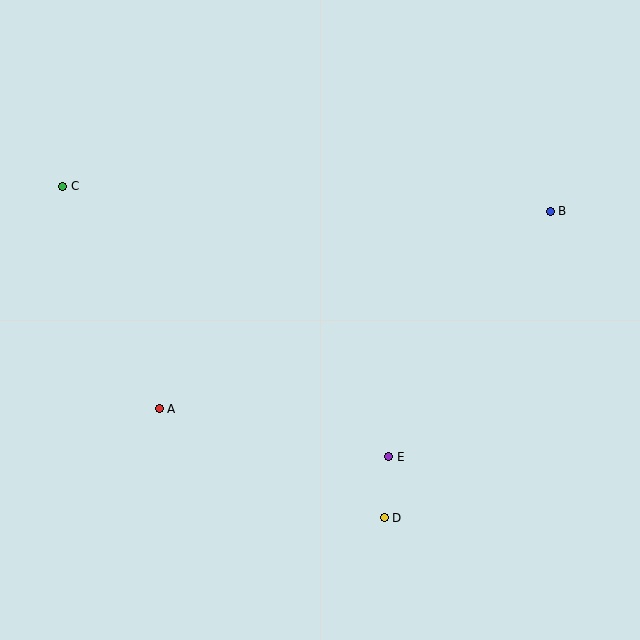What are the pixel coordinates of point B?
Point B is at (550, 211).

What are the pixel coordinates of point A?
Point A is at (159, 409).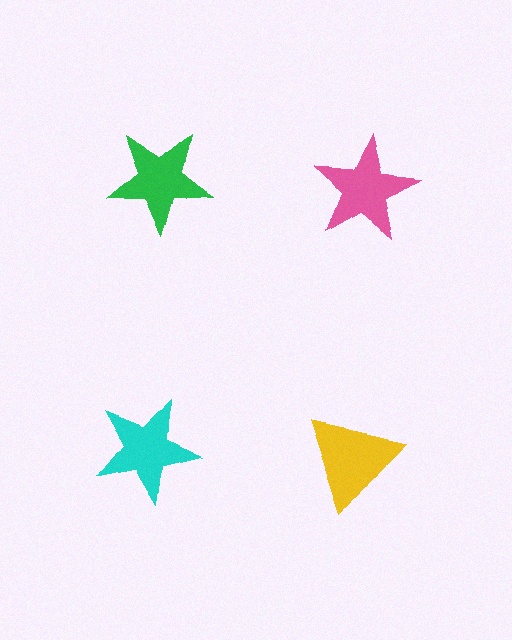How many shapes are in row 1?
2 shapes.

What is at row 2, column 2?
A yellow triangle.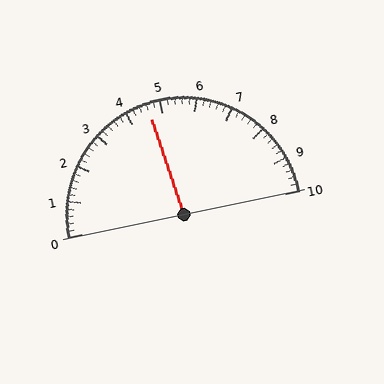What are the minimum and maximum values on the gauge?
The gauge ranges from 0 to 10.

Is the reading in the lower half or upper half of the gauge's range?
The reading is in the lower half of the range (0 to 10).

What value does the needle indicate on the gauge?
The needle indicates approximately 4.6.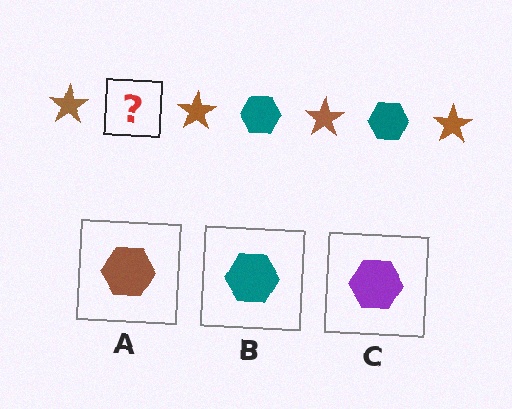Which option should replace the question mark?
Option B.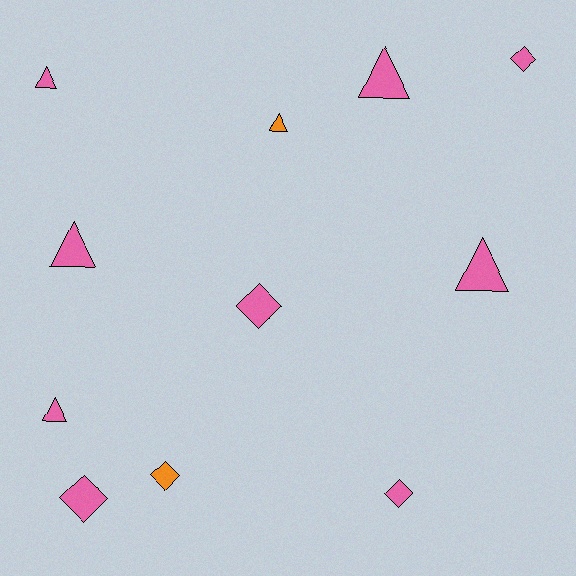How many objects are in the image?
There are 11 objects.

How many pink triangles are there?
There are 5 pink triangles.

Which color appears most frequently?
Pink, with 9 objects.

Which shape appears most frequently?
Triangle, with 6 objects.